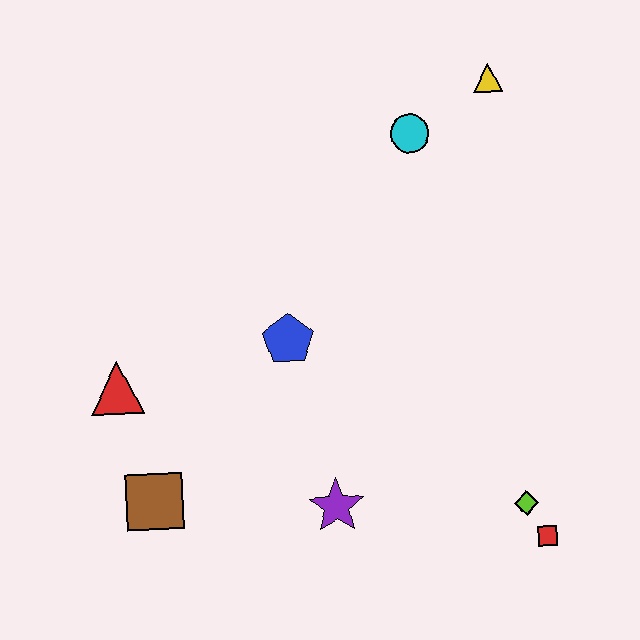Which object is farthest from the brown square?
The yellow triangle is farthest from the brown square.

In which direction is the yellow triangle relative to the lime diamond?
The yellow triangle is above the lime diamond.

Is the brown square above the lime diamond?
Yes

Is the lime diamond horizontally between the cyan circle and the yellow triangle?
No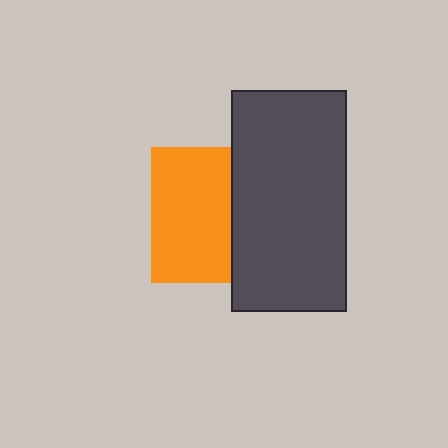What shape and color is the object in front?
The object in front is a dark gray rectangle.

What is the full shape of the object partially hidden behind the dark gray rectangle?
The partially hidden object is an orange square.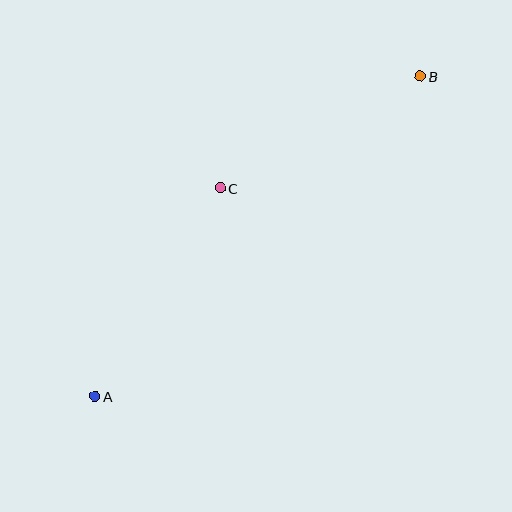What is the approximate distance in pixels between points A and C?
The distance between A and C is approximately 243 pixels.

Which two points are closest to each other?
Points B and C are closest to each other.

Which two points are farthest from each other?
Points A and B are farthest from each other.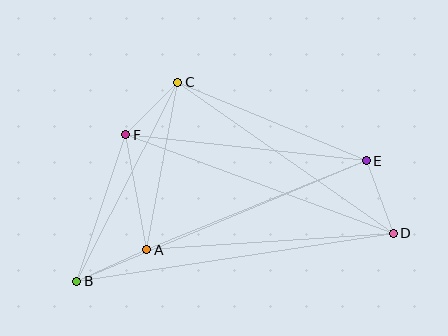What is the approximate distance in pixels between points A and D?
The distance between A and D is approximately 247 pixels.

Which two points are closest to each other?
Points C and F are closest to each other.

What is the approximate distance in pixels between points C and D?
The distance between C and D is approximately 263 pixels.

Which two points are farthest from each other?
Points B and D are farthest from each other.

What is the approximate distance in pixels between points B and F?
The distance between B and F is approximately 155 pixels.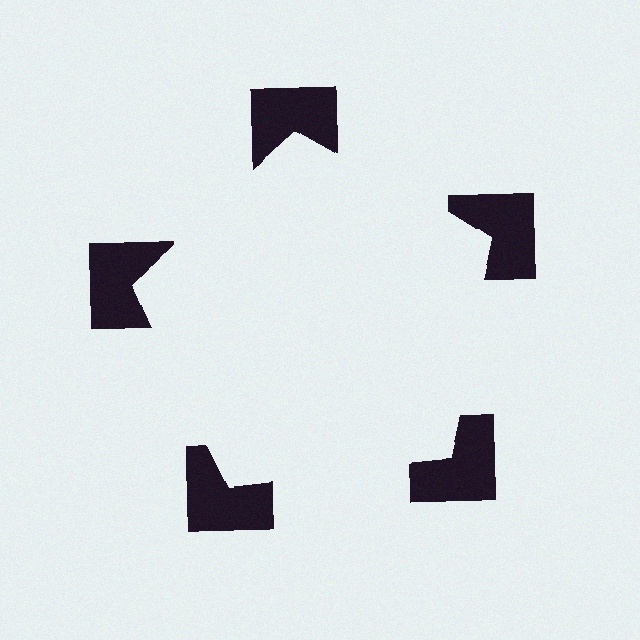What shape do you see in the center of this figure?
An illusory pentagon — its edges are inferred from the aligned wedge cuts in the notched squares, not physically drawn.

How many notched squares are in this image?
There are 5 — one at each vertex of the illusory pentagon.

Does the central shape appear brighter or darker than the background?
It typically appears slightly brighter than the background, even though no actual brightness change is drawn.